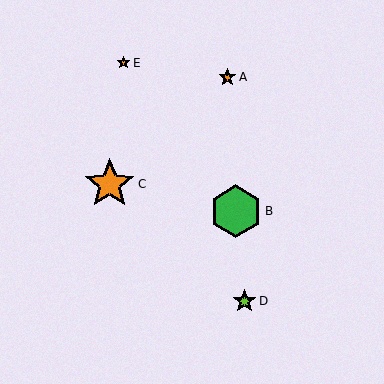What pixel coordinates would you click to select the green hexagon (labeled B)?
Click at (236, 211) to select the green hexagon B.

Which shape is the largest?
The green hexagon (labeled B) is the largest.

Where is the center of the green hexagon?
The center of the green hexagon is at (236, 211).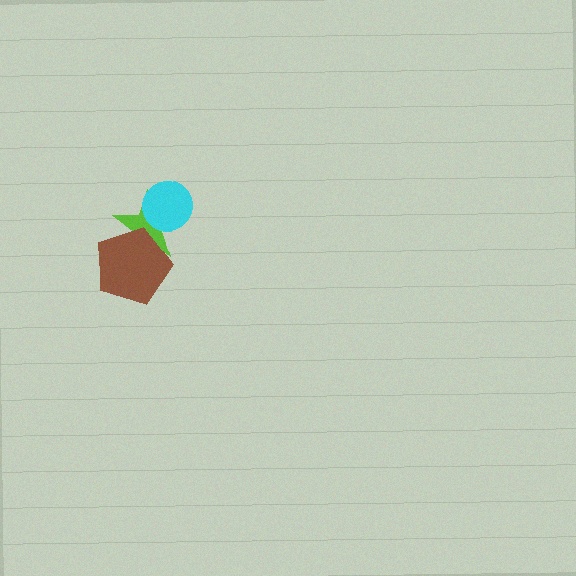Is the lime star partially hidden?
Yes, it is partially covered by another shape.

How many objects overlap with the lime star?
2 objects overlap with the lime star.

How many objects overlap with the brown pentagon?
1 object overlaps with the brown pentagon.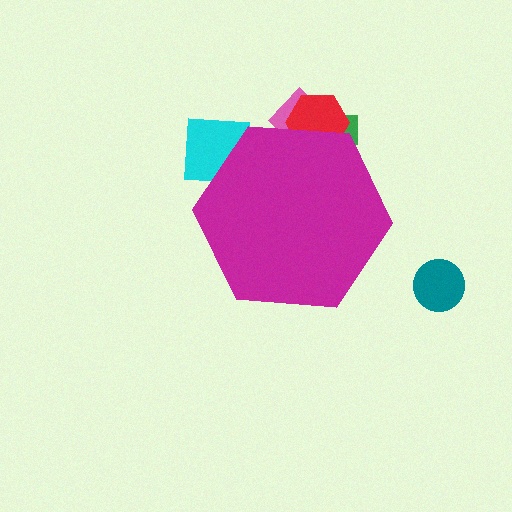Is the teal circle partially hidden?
No, the teal circle is fully visible.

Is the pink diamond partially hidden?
Yes, the pink diamond is partially hidden behind the magenta hexagon.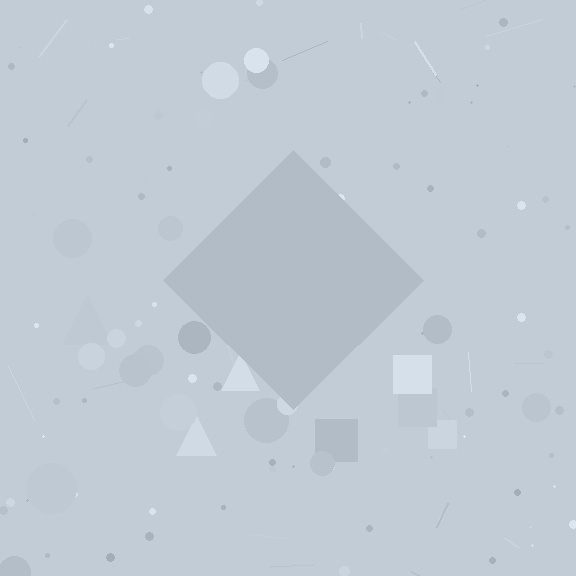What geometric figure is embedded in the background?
A diamond is embedded in the background.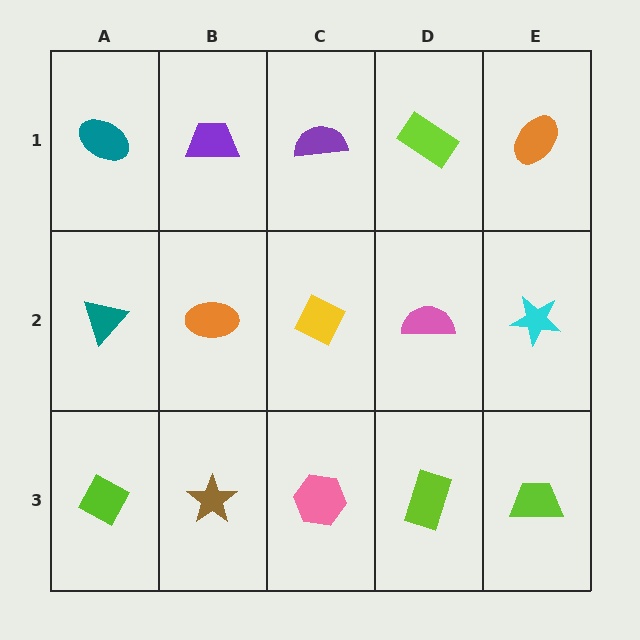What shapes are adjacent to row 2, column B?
A purple trapezoid (row 1, column B), a brown star (row 3, column B), a teal triangle (row 2, column A), a yellow diamond (row 2, column C).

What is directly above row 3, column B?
An orange ellipse.